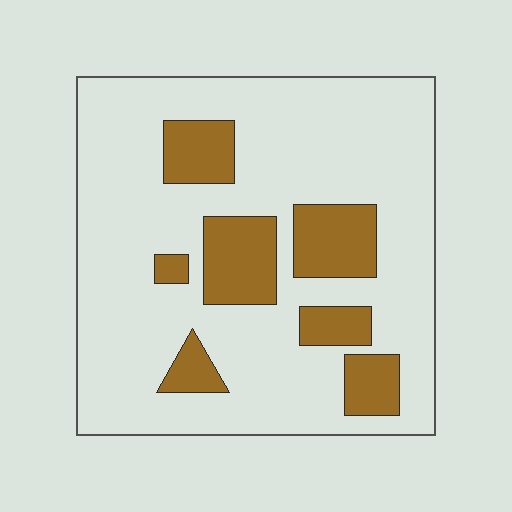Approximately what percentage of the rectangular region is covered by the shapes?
Approximately 20%.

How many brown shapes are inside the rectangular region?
7.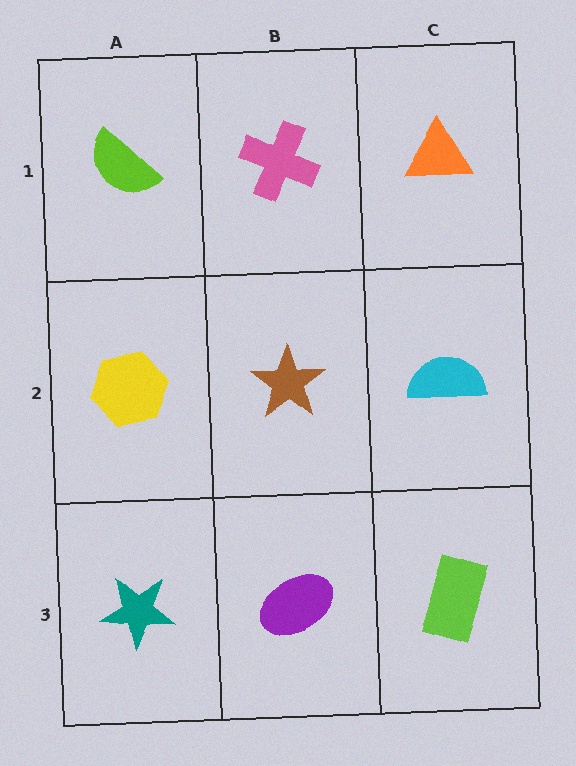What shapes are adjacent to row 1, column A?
A yellow hexagon (row 2, column A), a pink cross (row 1, column B).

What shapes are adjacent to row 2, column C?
An orange triangle (row 1, column C), a lime rectangle (row 3, column C), a brown star (row 2, column B).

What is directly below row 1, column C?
A cyan semicircle.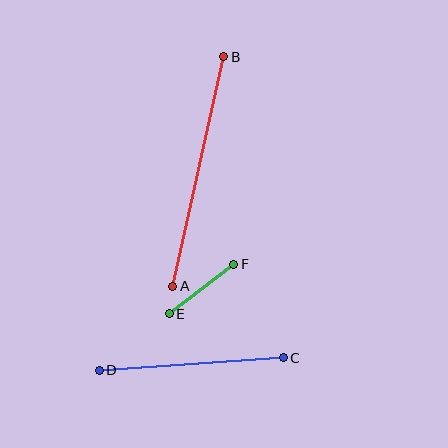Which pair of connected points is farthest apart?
Points A and B are farthest apart.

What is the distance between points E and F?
The distance is approximately 81 pixels.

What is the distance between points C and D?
The distance is approximately 184 pixels.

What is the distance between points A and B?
The distance is approximately 235 pixels.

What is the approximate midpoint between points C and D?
The midpoint is at approximately (191, 364) pixels.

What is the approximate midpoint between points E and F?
The midpoint is at approximately (202, 289) pixels.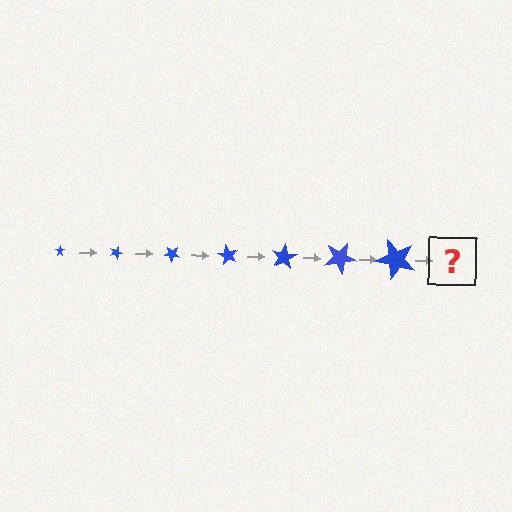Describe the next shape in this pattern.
It should be a star, larger than the previous one and rotated 140 degrees from the start.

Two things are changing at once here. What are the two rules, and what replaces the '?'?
The two rules are that the star grows larger each step and it rotates 20 degrees each step. The '?' should be a star, larger than the previous one and rotated 140 degrees from the start.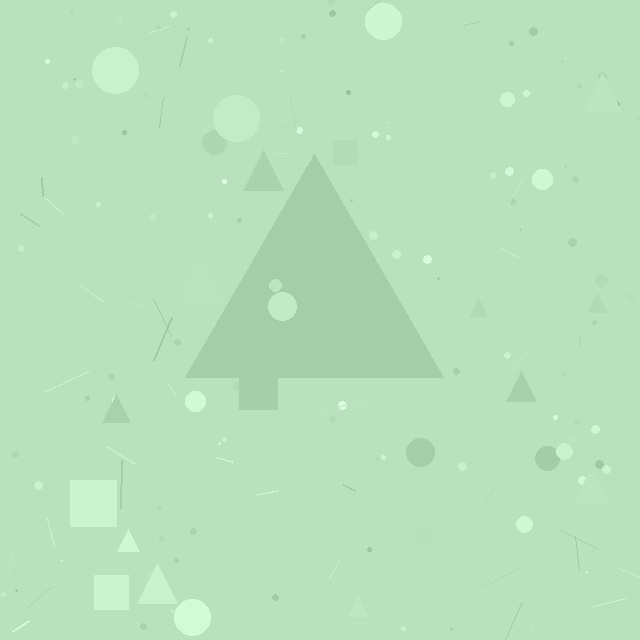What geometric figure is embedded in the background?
A triangle is embedded in the background.